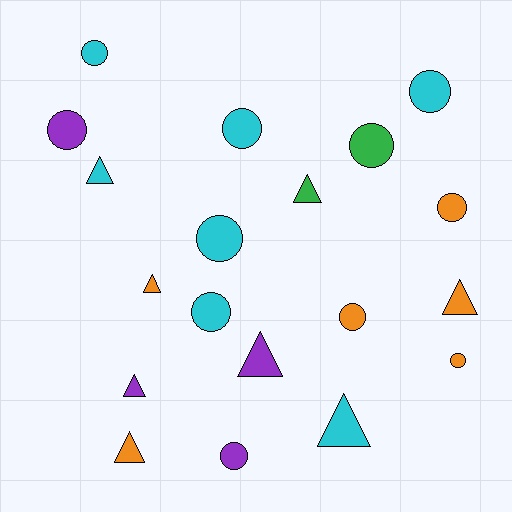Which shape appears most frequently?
Circle, with 11 objects.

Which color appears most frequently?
Cyan, with 7 objects.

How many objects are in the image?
There are 19 objects.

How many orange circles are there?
There are 3 orange circles.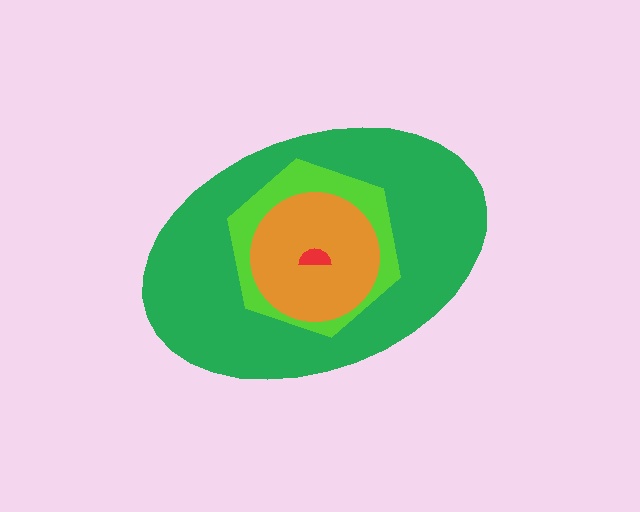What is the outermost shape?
The green ellipse.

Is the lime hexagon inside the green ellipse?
Yes.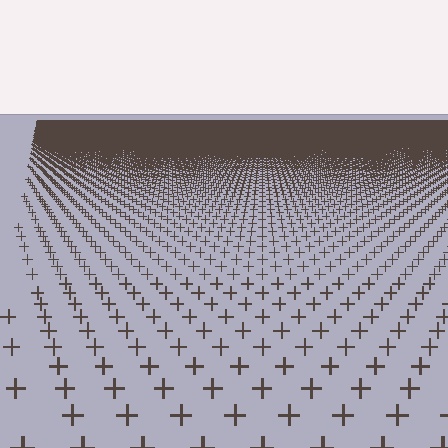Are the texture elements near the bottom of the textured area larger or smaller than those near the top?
Larger. Near the bottom, elements are closer to the viewer and appear at a bigger on-screen size.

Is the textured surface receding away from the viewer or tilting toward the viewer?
The surface is receding away from the viewer. Texture elements get smaller and denser toward the top.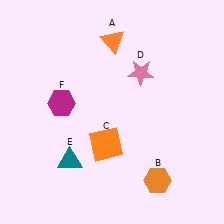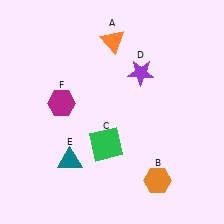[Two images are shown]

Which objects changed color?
C changed from orange to green. D changed from pink to purple.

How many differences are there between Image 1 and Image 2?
There are 2 differences between the two images.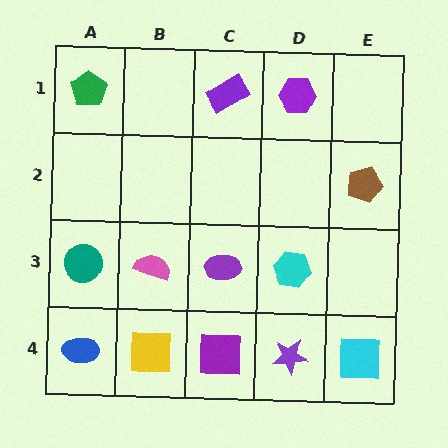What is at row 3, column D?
A cyan hexagon.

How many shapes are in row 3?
4 shapes.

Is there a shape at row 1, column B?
No, that cell is empty.